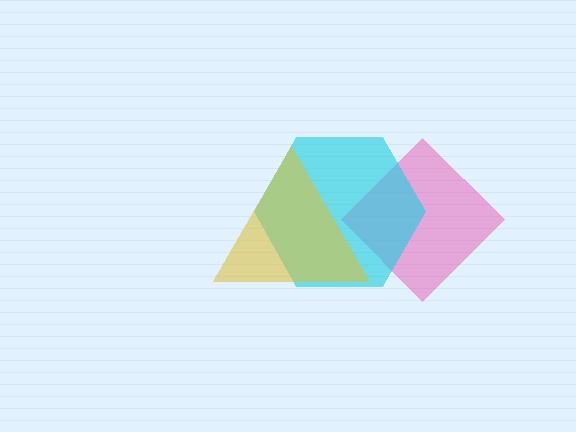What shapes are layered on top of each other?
The layered shapes are: a pink diamond, a cyan hexagon, a yellow triangle.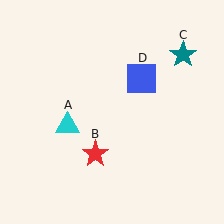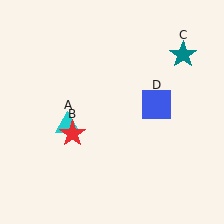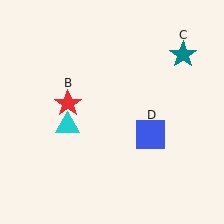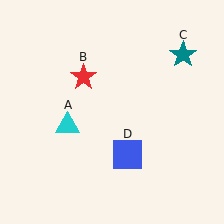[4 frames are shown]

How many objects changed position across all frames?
2 objects changed position: red star (object B), blue square (object D).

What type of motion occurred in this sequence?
The red star (object B), blue square (object D) rotated clockwise around the center of the scene.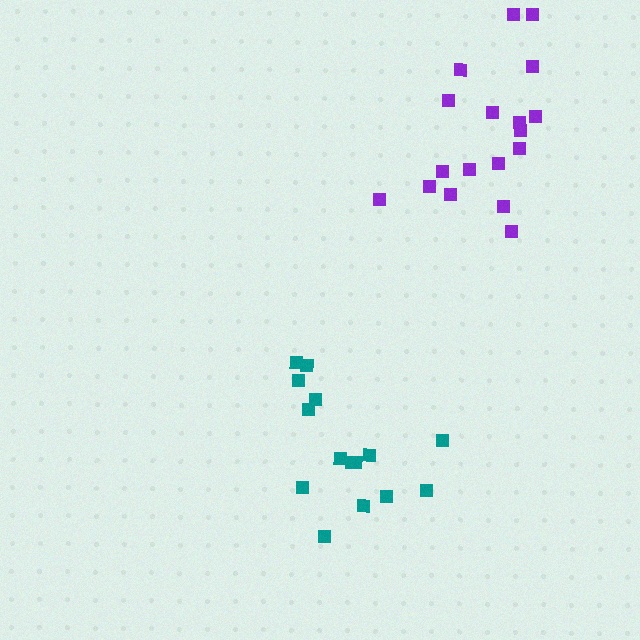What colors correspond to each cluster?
The clusters are colored: purple, teal.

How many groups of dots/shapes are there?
There are 2 groups.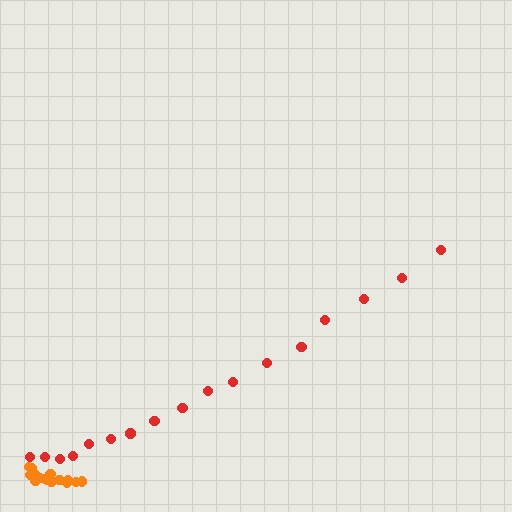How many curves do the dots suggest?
There are 2 distinct paths.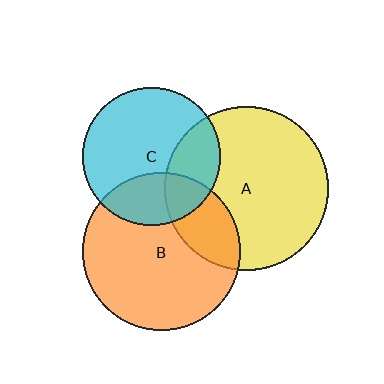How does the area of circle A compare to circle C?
Approximately 1.4 times.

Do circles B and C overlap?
Yes.